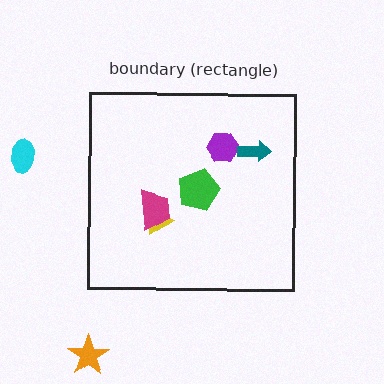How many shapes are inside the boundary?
5 inside, 2 outside.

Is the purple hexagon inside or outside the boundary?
Inside.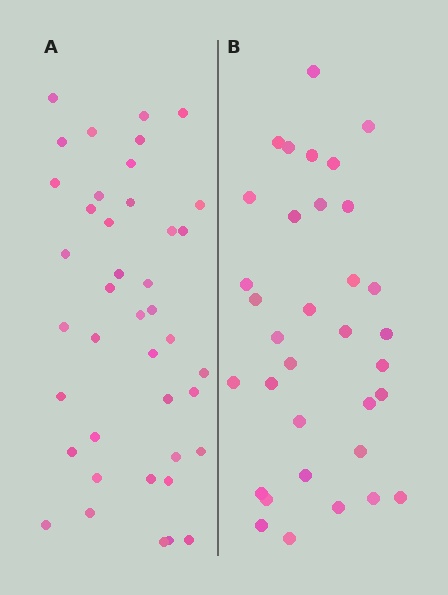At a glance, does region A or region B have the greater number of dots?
Region A (the left region) has more dots.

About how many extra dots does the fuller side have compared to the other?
Region A has roughly 8 or so more dots than region B.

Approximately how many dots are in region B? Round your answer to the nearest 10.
About 30 dots. (The exact count is 34, which rounds to 30.)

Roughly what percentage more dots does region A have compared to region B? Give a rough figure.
About 20% more.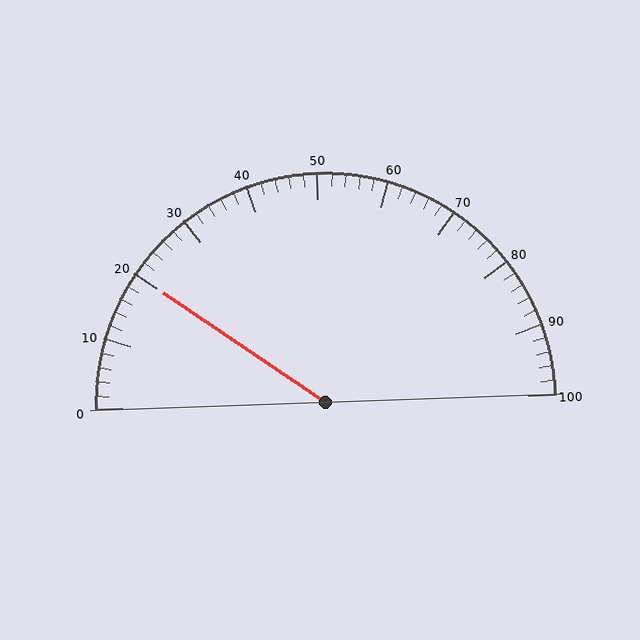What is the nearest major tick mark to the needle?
The nearest major tick mark is 20.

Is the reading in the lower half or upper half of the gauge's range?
The reading is in the lower half of the range (0 to 100).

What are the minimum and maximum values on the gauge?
The gauge ranges from 0 to 100.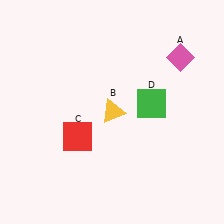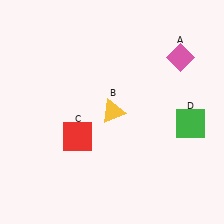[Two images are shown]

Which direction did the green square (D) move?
The green square (D) moved right.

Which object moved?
The green square (D) moved right.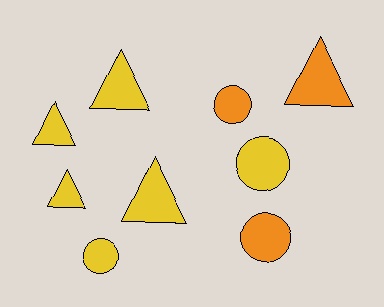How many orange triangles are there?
There is 1 orange triangle.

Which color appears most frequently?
Yellow, with 6 objects.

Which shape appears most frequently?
Triangle, with 5 objects.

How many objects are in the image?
There are 9 objects.